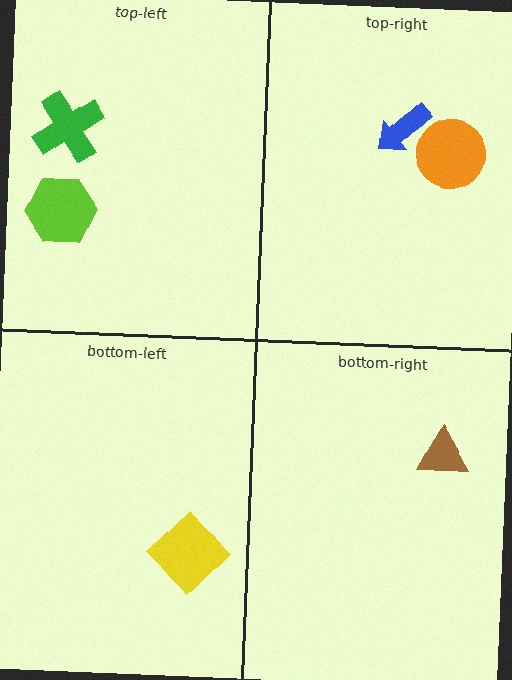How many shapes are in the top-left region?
2.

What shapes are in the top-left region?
The green cross, the lime hexagon.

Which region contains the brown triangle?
The bottom-right region.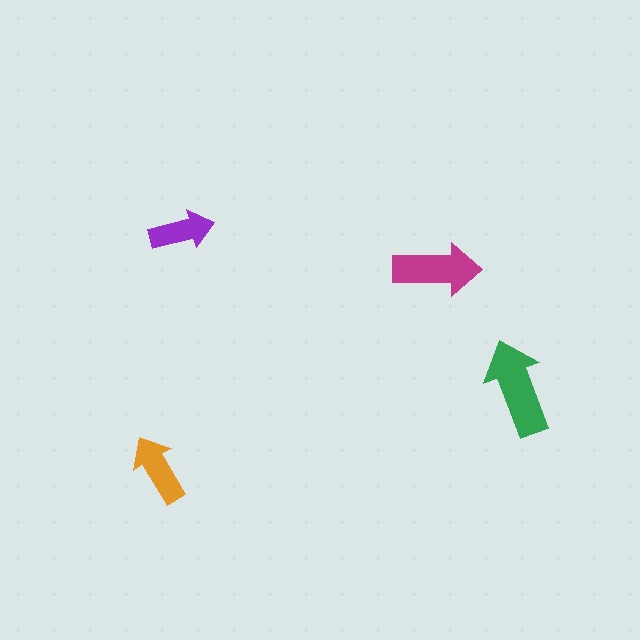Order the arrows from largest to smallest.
the green one, the magenta one, the orange one, the purple one.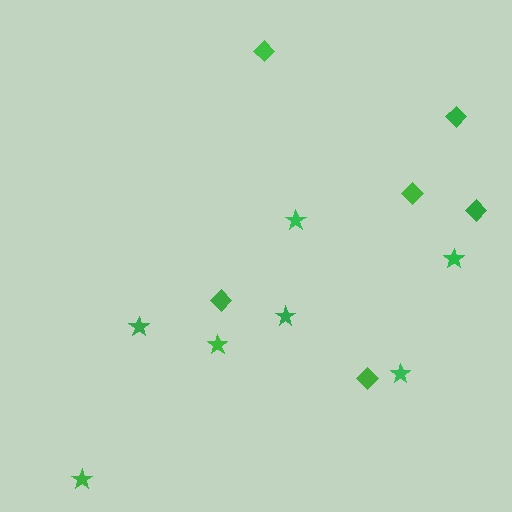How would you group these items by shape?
There are 2 groups: one group of stars (7) and one group of diamonds (6).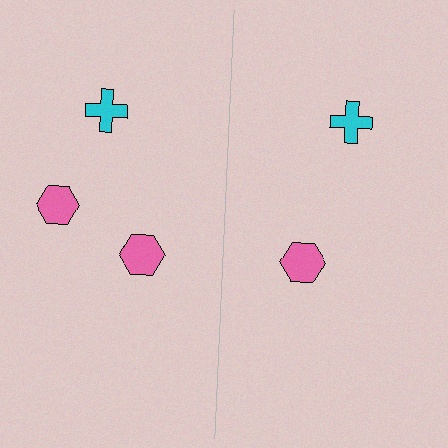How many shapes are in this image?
There are 5 shapes in this image.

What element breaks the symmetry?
A pink hexagon is missing from the right side.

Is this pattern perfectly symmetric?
No, the pattern is not perfectly symmetric. A pink hexagon is missing from the right side.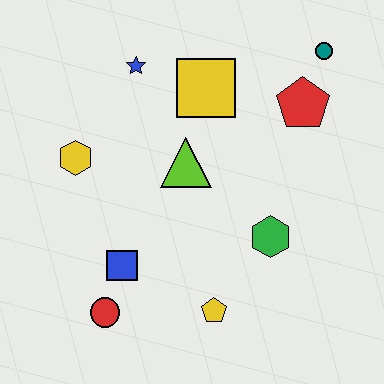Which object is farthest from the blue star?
The yellow pentagon is farthest from the blue star.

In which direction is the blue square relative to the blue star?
The blue square is below the blue star.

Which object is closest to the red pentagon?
The teal circle is closest to the red pentagon.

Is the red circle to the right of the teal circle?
No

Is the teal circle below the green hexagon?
No